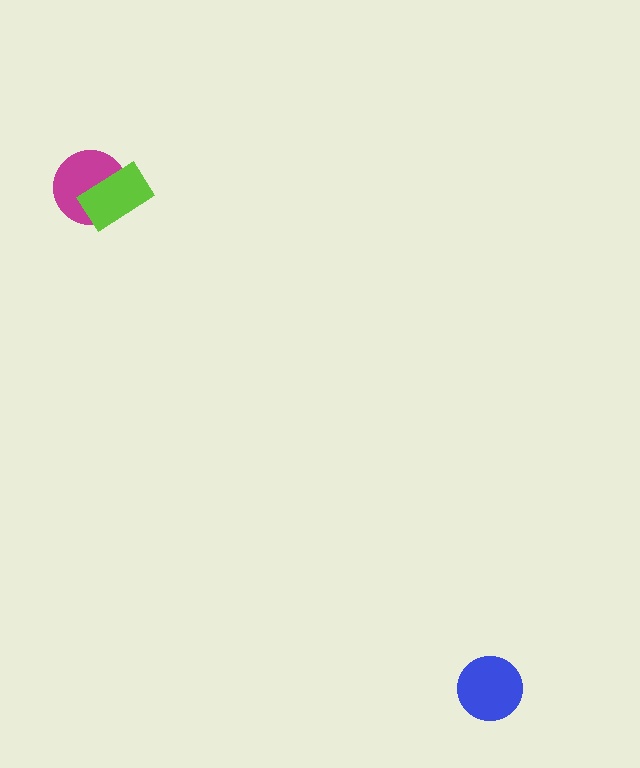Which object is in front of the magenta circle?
The lime rectangle is in front of the magenta circle.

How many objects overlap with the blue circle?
0 objects overlap with the blue circle.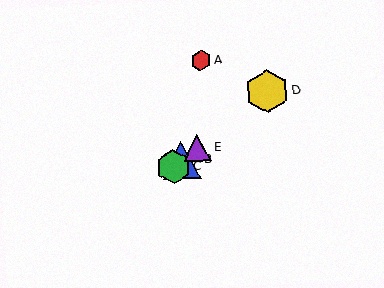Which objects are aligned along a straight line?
Objects B, C, D, E are aligned along a straight line.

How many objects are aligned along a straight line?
4 objects (B, C, D, E) are aligned along a straight line.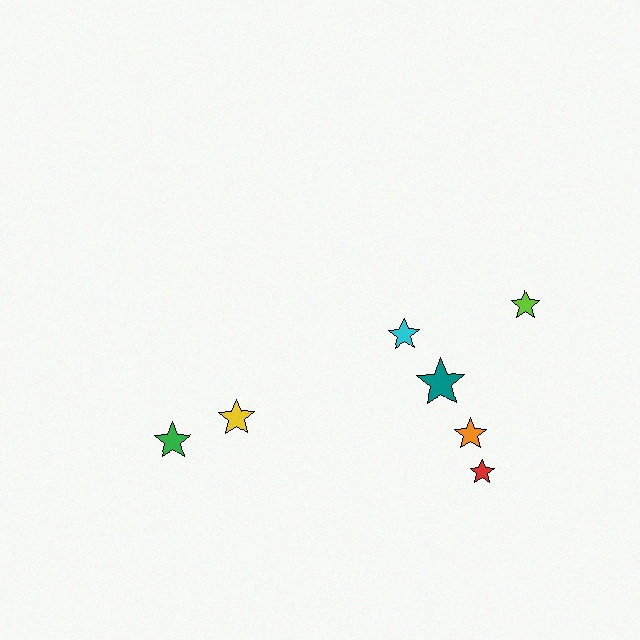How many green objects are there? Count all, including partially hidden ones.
There is 1 green object.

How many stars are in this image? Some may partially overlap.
There are 7 stars.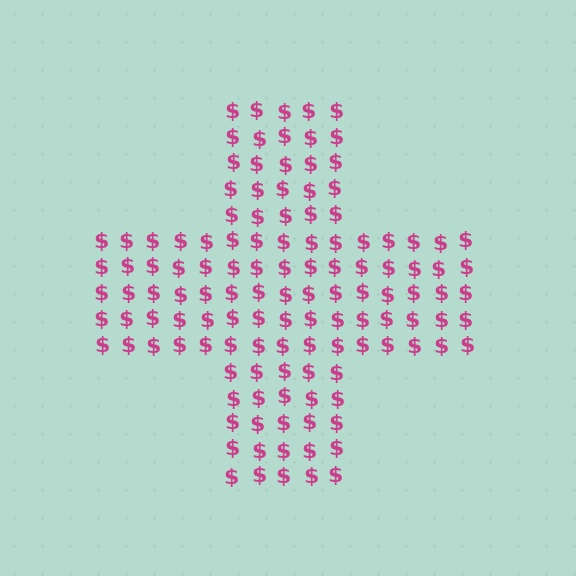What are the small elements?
The small elements are dollar signs.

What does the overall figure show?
The overall figure shows a cross.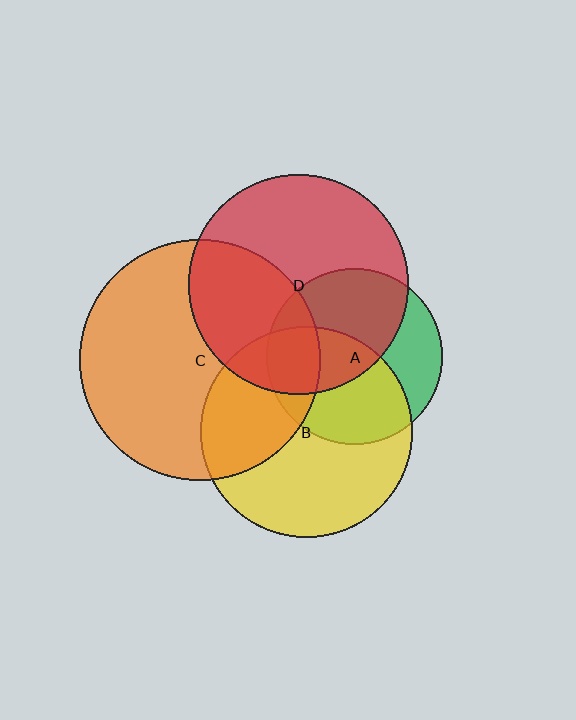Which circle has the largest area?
Circle C (orange).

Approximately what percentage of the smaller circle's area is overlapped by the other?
Approximately 20%.